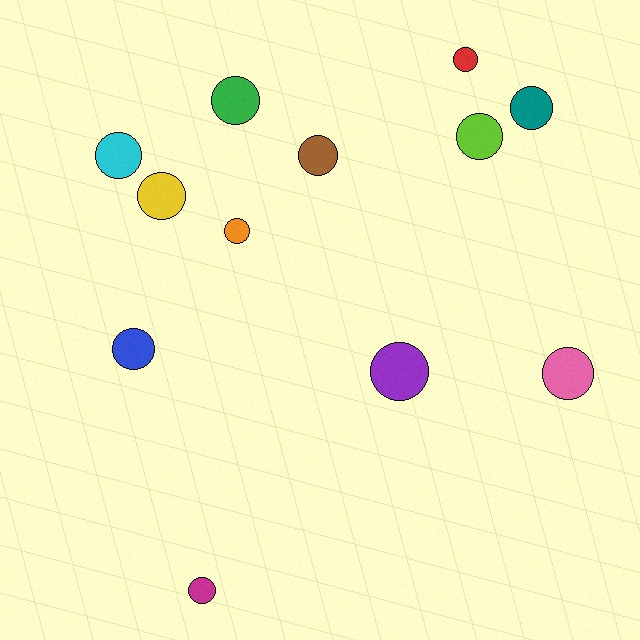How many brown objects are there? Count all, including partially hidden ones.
There is 1 brown object.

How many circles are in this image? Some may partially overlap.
There are 12 circles.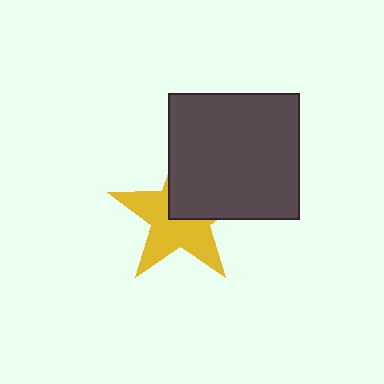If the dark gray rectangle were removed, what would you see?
You would see the complete yellow star.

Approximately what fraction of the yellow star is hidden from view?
Roughly 41% of the yellow star is hidden behind the dark gray rectangle.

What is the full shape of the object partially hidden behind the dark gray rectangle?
The partially hidden object is a yellow star.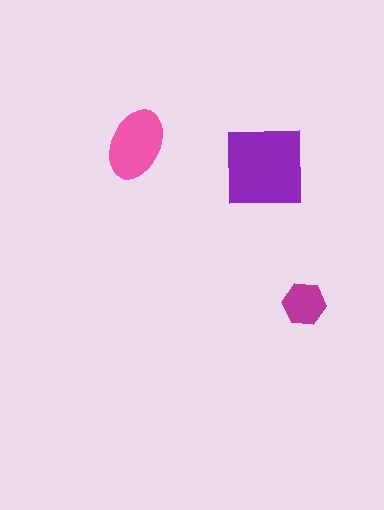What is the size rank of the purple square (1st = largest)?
1st.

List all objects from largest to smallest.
The purple square, the pink ellipse, the magenta hexagon.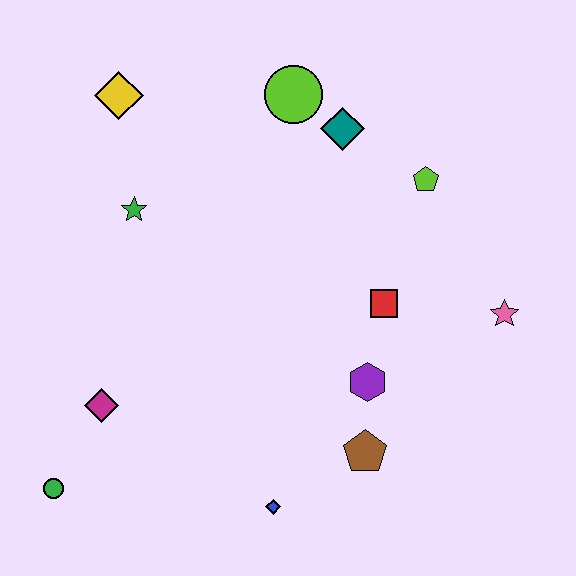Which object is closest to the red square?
The purple hexagon is closest to the red square.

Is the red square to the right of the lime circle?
Yes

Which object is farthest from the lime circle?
The green circle is farthest from the lime circle.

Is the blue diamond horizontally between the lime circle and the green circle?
Yes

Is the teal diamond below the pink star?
No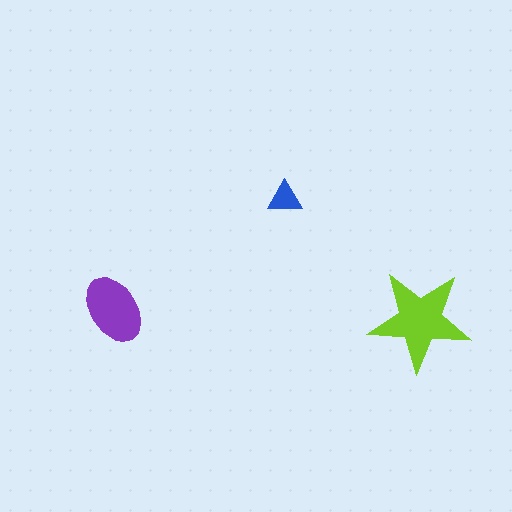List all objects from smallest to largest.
The blue triangle, the purple ellipse, the lime star.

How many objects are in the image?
There are 3 objects in the image.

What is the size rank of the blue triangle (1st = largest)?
3rd.